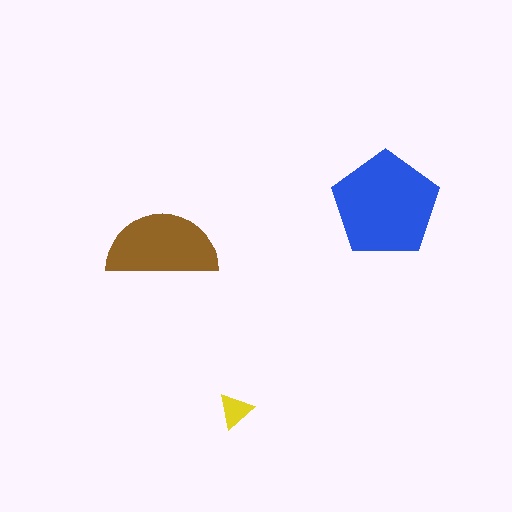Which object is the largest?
The blue pentagon.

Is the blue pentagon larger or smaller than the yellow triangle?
Larger.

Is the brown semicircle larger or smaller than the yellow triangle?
Larger.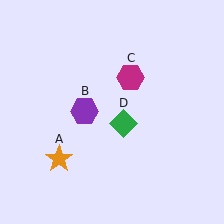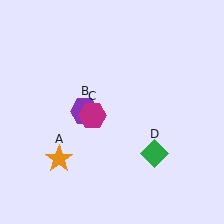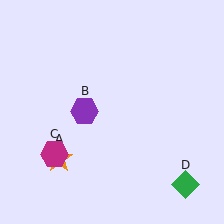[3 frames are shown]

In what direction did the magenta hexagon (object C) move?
The magenta hexagon (object C) moved down and to the left.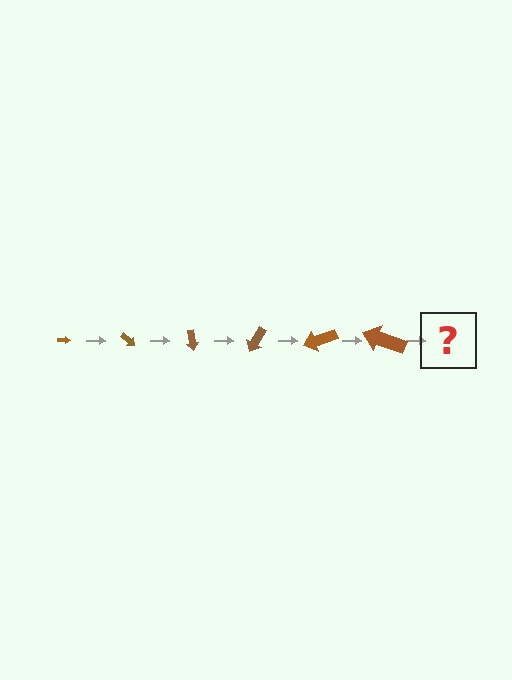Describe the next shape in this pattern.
It should be an arrow, larger than the previous one and rotated 240 degrees from the start.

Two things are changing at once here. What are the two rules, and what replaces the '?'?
The two rules are that the arrow grows larger each step and it rotates 40 degrees each step. The '?' should be an arrow, larger than the previous one and rotated 240 degrees from the start.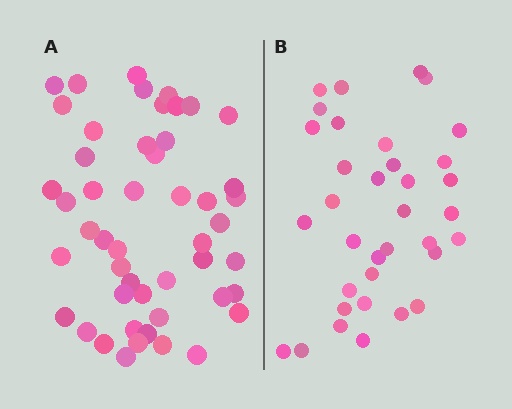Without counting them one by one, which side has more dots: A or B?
Region A (the left region) has more dots.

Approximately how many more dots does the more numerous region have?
Region A has approximately 15 more dots than region B.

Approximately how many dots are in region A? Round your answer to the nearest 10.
About 50 dots. (The exact count is 49, which rounds to 50.)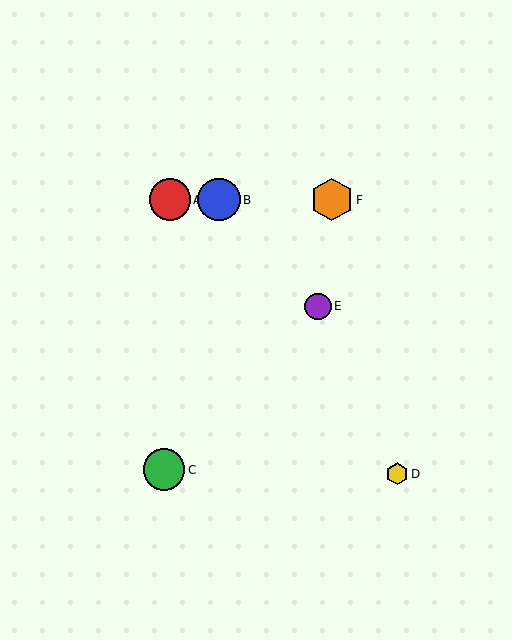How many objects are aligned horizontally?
3 objects (A, B, F) are aligned horizontally.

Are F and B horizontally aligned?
Yes, both are at y≈200.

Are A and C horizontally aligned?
No, A is at y≈200 and C is at y≈470.